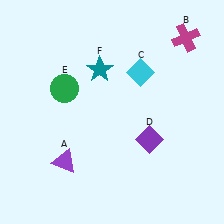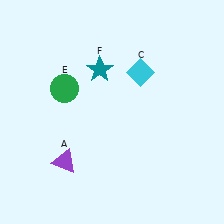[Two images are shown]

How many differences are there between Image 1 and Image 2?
There are 2 differences between the two images.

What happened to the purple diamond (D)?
The purple diamond (D) was removed in Image 2. It was in the bottom-right area of Image 1.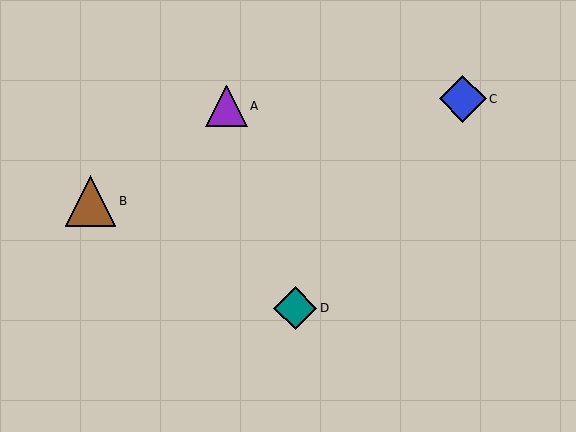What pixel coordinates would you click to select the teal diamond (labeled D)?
Click at (295, 308) to select the teal diamond D.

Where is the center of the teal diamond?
The center of the teal diamond is at (295, 308).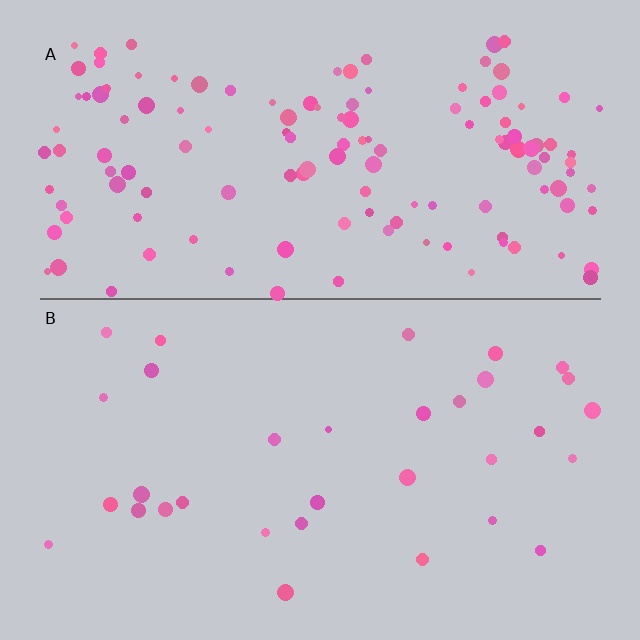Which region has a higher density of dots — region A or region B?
A (the top).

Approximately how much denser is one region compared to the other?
Approximately 4.1× — region A over region B.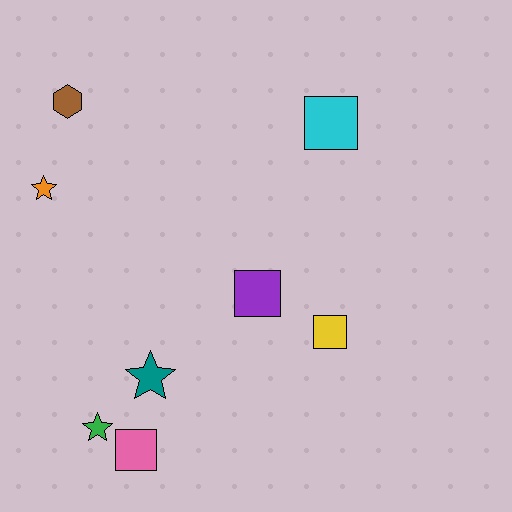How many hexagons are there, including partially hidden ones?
There is 1 hexagon.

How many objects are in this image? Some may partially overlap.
There are 8 objects.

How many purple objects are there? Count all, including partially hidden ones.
There is 1 purple object.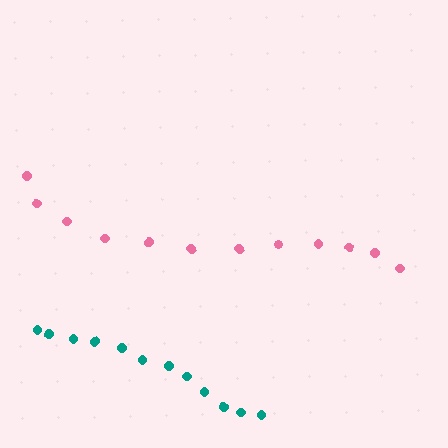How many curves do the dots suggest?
There are 2 distinct paths.